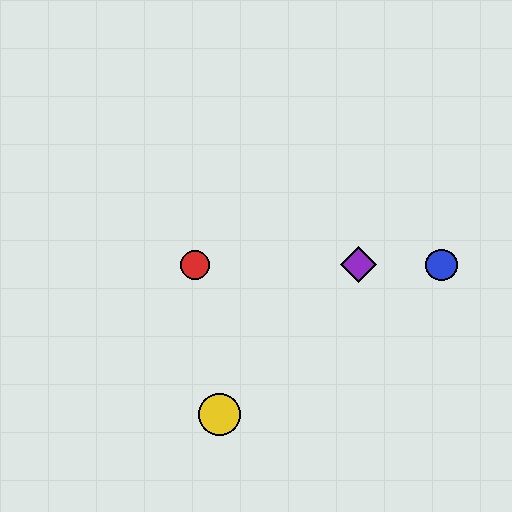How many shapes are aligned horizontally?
4 shapes (the red circle, the blue circle, the green diamond, the purple diamond) are aligned horizontally.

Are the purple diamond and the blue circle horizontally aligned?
Yes, both are at y≈265.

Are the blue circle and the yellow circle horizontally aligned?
No, the blue circle is at y≈265 and the yellow circle is at y≈414.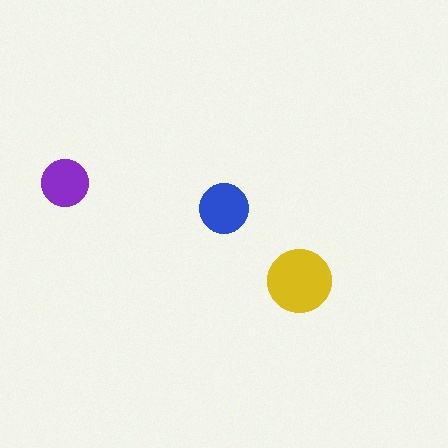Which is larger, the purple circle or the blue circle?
The blue one.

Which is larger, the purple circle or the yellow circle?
The yellow one.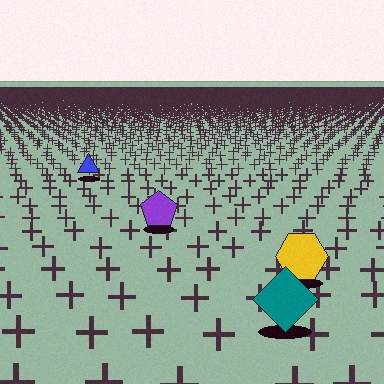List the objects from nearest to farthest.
From nearest to farthest: the teal diamond, the yellow hexagon, the purple pentagon, the blue triangle.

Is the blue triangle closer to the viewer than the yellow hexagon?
No. The yellow hexagon is closer — you can tell from the texture gradient: the ground texture is coarser near it.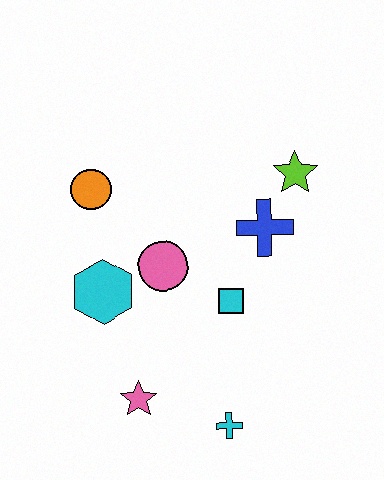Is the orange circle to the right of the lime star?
No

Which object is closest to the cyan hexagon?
The pink circle is closest to the cyan hexagon.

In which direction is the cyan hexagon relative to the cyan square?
The cyan hexagon is to the left of the cyan square.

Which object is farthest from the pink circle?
The cyan cross is farthest from the pink circle.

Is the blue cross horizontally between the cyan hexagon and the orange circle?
No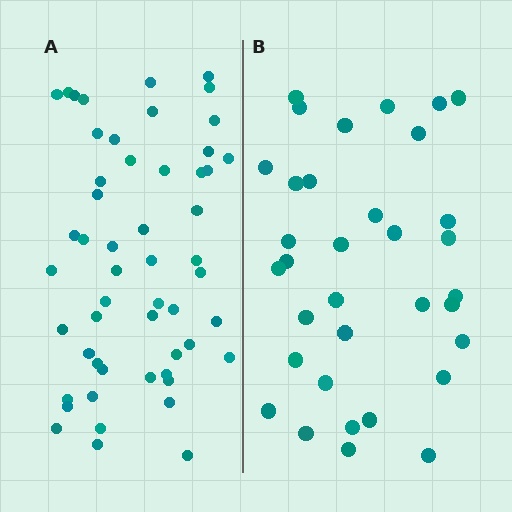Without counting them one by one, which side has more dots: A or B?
Region A (the left region) has more dots.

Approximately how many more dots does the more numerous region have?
Region A has approximately 20 more dots than region B.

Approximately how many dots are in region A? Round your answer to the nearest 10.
About 50 dots. (The exact count is 53, which rounds to 50.)